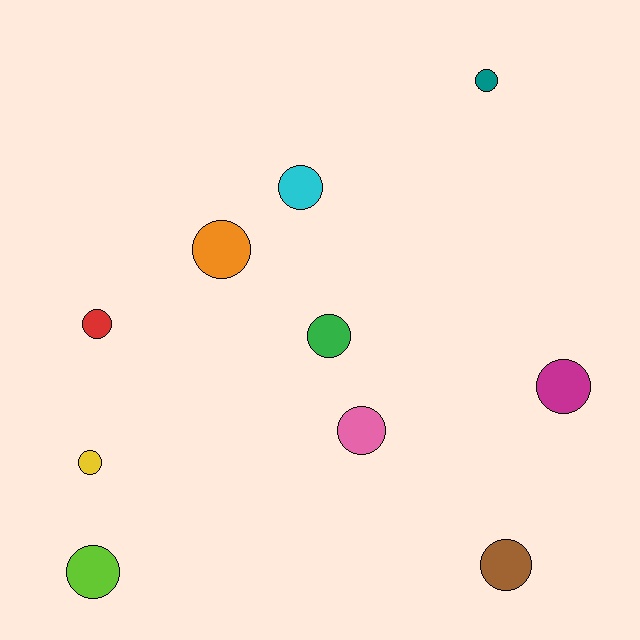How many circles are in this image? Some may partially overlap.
There are 10 circles.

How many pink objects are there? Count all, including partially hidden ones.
There is 1 pink object.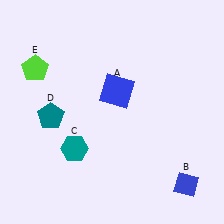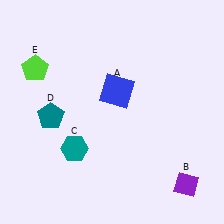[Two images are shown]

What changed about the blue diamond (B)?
In Image 1, B is blue. In Image 2, it changed to purple.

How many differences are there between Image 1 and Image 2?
There is 1 difference between the two images.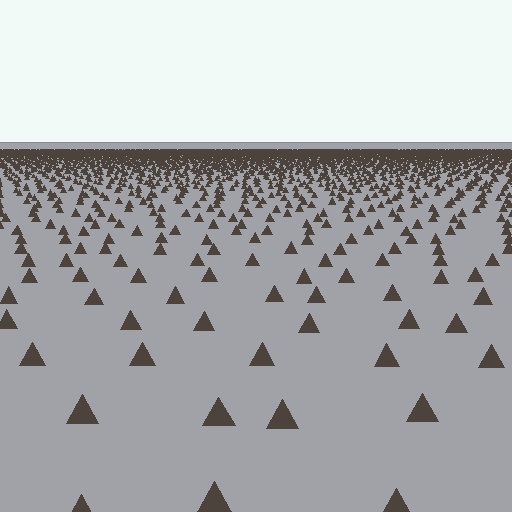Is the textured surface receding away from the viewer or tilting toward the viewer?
The surface is receding away from the viewer. Texture elements get smaller and denser toward the top.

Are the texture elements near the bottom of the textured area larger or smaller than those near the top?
Larger. Near the bottom, elements are closer to the viewer and appear at a bigger on-screen size.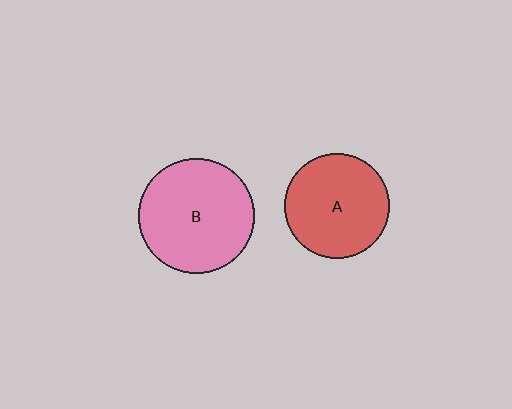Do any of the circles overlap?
No, none of the circles overlap.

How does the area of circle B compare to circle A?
Approximately 1.2 times.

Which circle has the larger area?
Circle B (pink).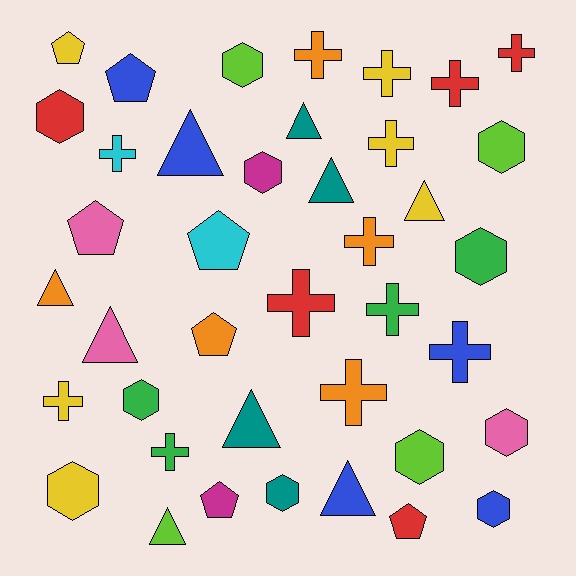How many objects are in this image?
There are 40 objects.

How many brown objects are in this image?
There are no brown objects.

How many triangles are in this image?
There are 9 triangles.